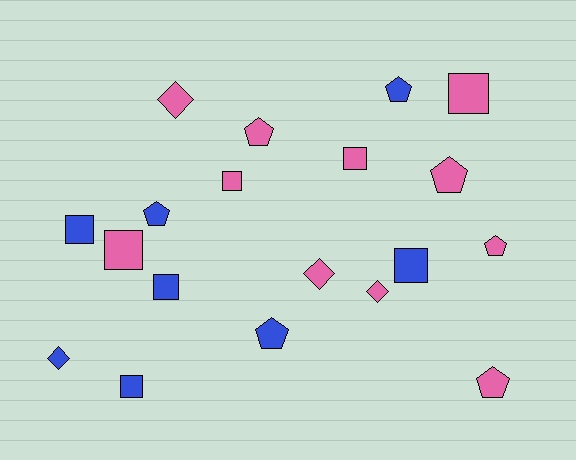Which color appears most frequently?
Pink, with 11 objects.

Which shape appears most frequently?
Square, with 8 objects.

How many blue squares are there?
There are 4 blue squares.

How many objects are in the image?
There are 19 objects.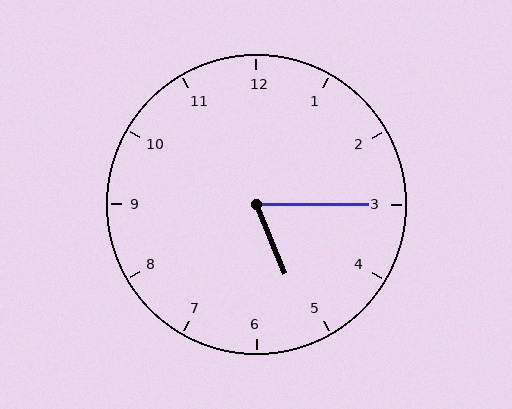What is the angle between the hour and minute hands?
Approximately 68 degrees.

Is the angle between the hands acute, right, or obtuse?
It is acute.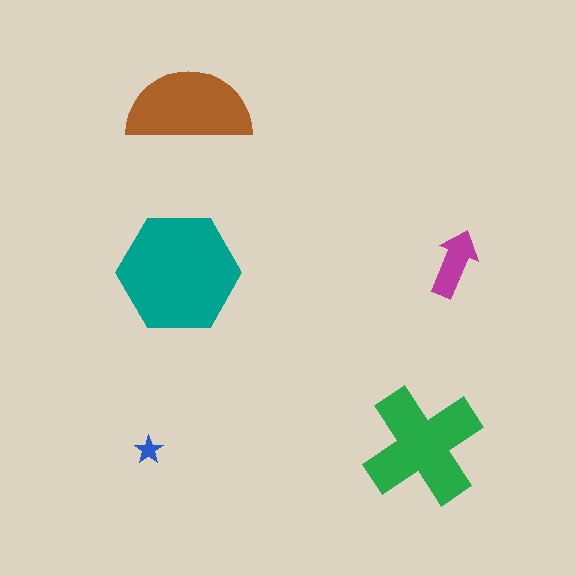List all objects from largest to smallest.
The teal hexagon, the green cross, the brown semicircle, the magenta arrow, the blue star.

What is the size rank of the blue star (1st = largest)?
5th.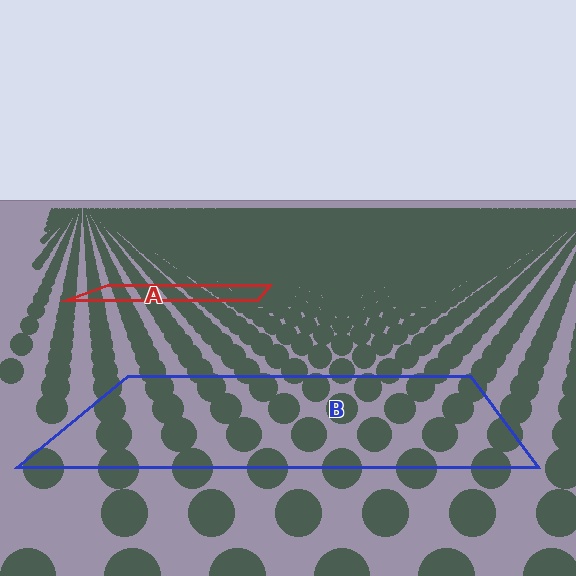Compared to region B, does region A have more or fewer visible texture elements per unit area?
Region A has more texture elements per unit area — they are packed more densely because it is farther away.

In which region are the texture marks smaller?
The texture marks are smaller in region A, because it is farther away.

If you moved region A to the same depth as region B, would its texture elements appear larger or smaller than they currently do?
They would appear larger. At a closer depth, the same texture elements are projected at a bigger on-screen size.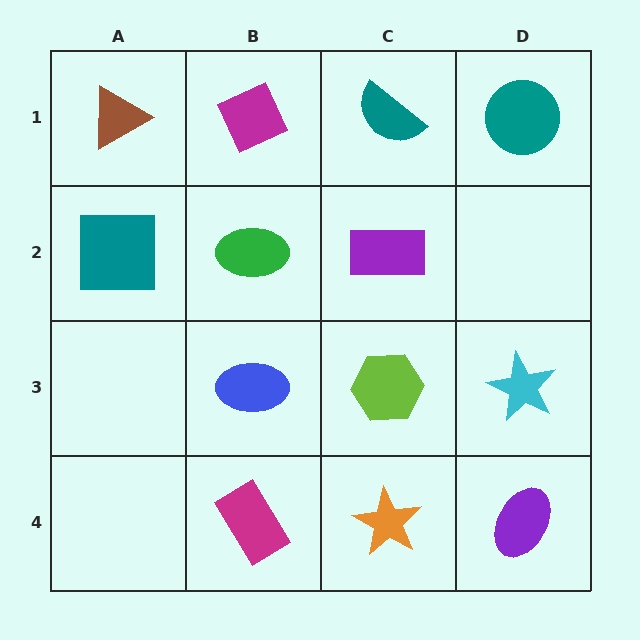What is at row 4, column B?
A magenta rectangle.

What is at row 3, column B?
A blue ellipse.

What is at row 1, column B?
A magenta diamond.